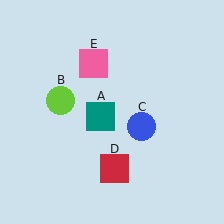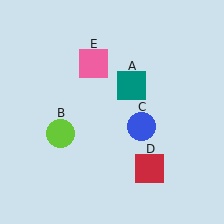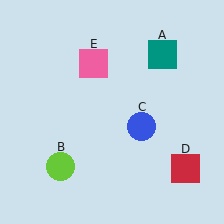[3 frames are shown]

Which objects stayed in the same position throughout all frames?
Blue circle (object C) and pink square (object E) remained stationary.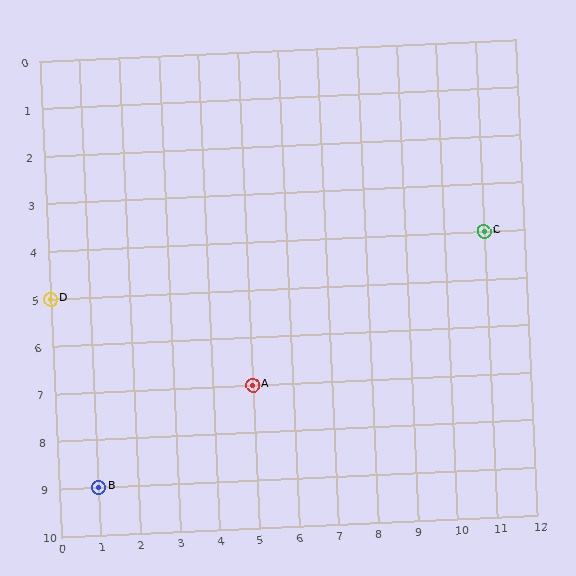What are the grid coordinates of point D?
Point D is at grid coordinates (0, 5).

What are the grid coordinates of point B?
Point B is at grid coordinates (1, 9).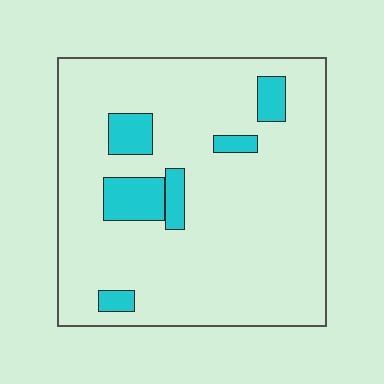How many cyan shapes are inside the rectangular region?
6.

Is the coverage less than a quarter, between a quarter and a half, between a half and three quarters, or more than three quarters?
Less than a quarter.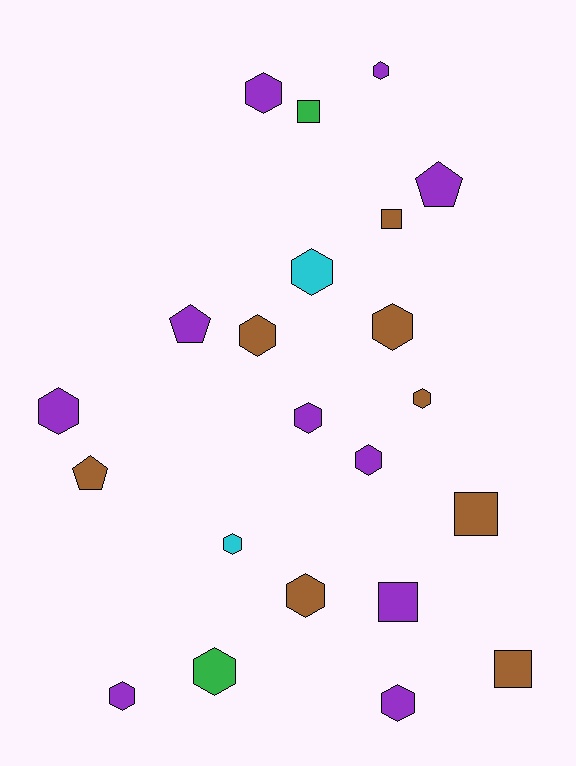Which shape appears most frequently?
Hexagon, with 14 objects.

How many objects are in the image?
There are 22 objects.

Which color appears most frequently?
Purple, with 10 objects.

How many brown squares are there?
There are 3 brown squares.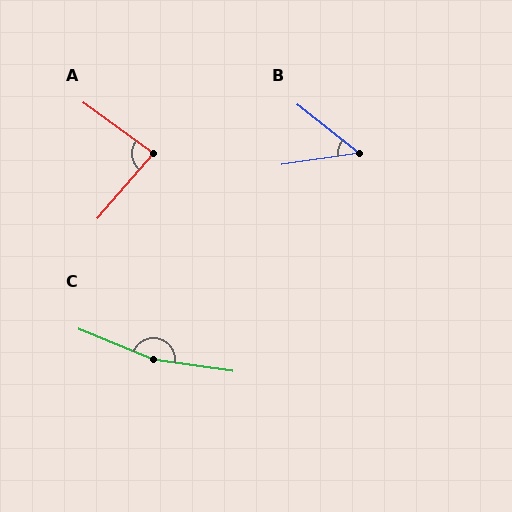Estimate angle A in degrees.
Approximately 86 degrees.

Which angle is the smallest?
B, at approximately 47 degrees.